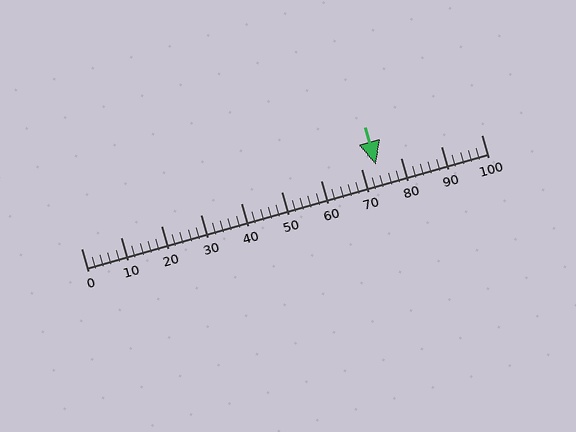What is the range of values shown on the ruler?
The ruler shows values from 0 to 100.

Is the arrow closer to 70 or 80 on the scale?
The arrow is closer to 70.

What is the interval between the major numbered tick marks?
The major tick marks are spaced 10 units apart.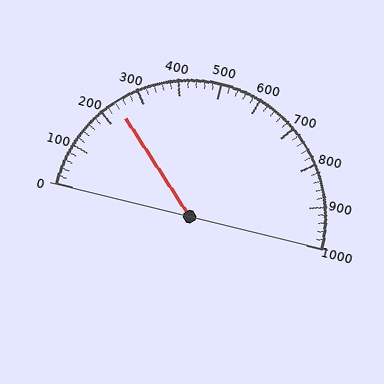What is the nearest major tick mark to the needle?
The nearest major tick mark is 200.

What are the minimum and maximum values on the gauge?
The gauge ranges from 0 to 1000.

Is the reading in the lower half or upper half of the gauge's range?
The reading is in the lower half of the range (0 to 1000).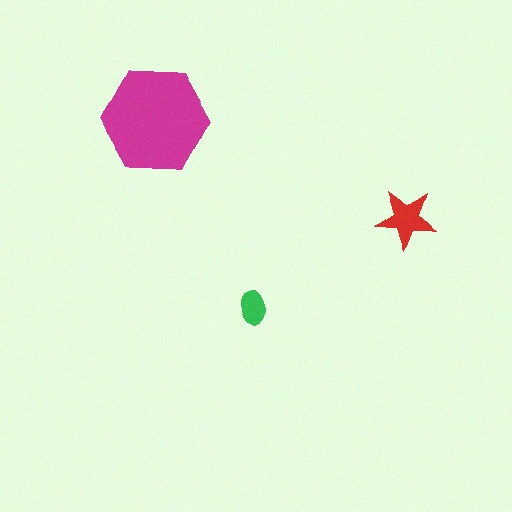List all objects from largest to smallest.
The magenta hexagon, the red star, the green ellipse.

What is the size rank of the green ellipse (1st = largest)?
3rd.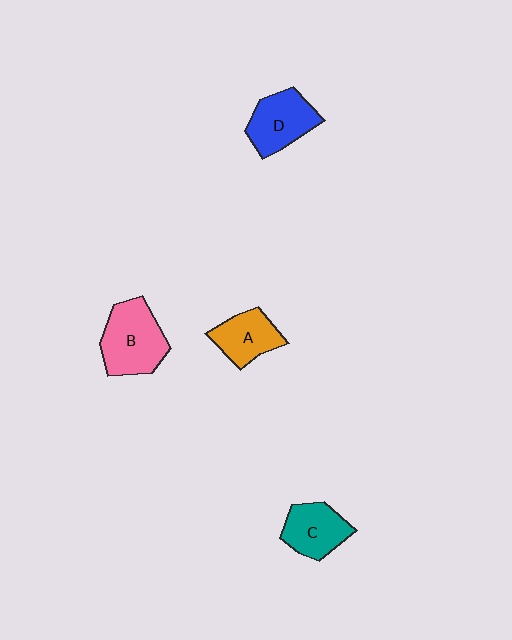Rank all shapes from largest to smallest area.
From largest to smallest: B (pink), D (blue), C (teal), A (orange).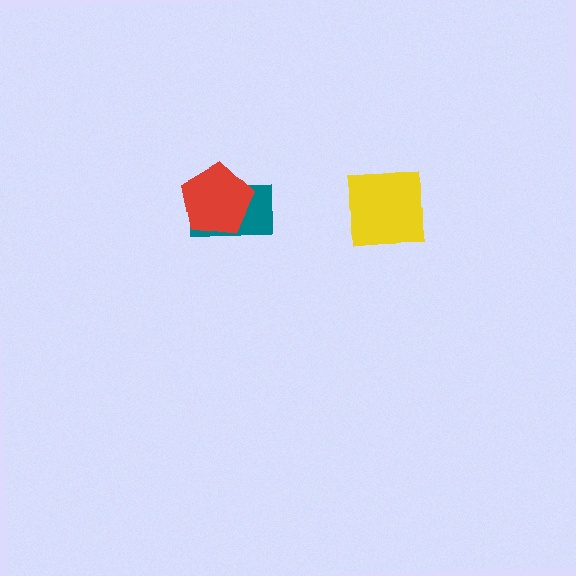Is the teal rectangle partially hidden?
Yes, it is partially covered by another shape.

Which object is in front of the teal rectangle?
The red pentagon is in front of the teal rectangle.